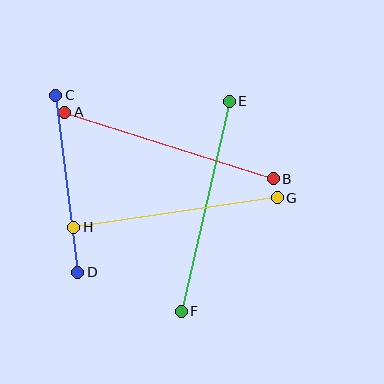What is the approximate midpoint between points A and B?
The midpoint is at approximately (169, 145) pixels.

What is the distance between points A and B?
The distance is approximately 219 pixels.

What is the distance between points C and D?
The distance is approximately 178 pixels.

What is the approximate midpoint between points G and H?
The midpoint is at approximately (175, 212) pixels.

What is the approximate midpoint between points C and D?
The midpoint is at approximately (67, 184) pixels.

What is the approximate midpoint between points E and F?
The midpoint is at approximately (205, 206) pixels.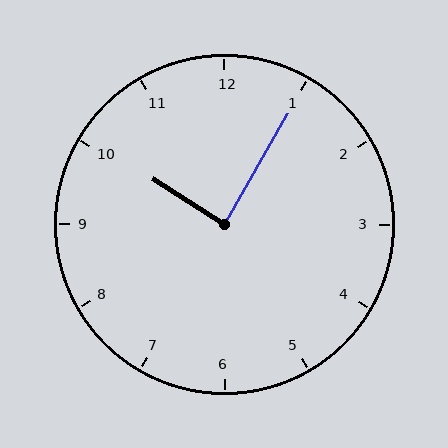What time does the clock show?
10:05.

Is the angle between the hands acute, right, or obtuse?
It is right.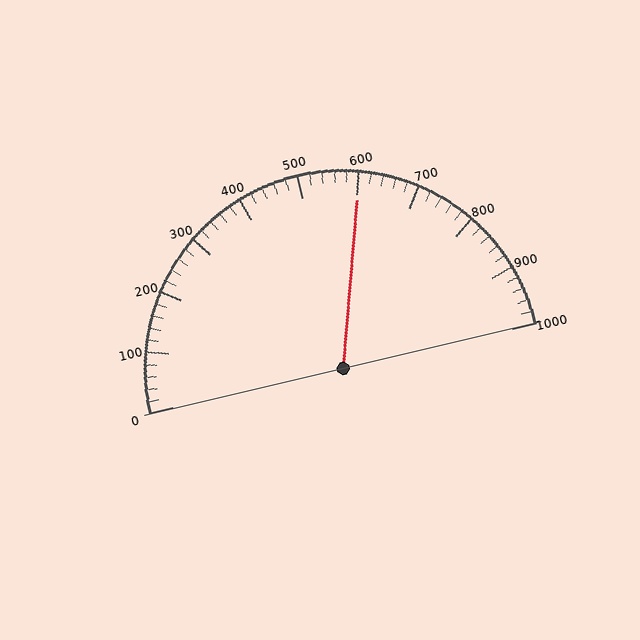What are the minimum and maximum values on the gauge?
The gauge ranges from 0 to 1000.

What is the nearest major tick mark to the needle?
The nearest major tick mark is 600.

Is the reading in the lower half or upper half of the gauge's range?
The reading is in the upper half of the range (0 to 1000).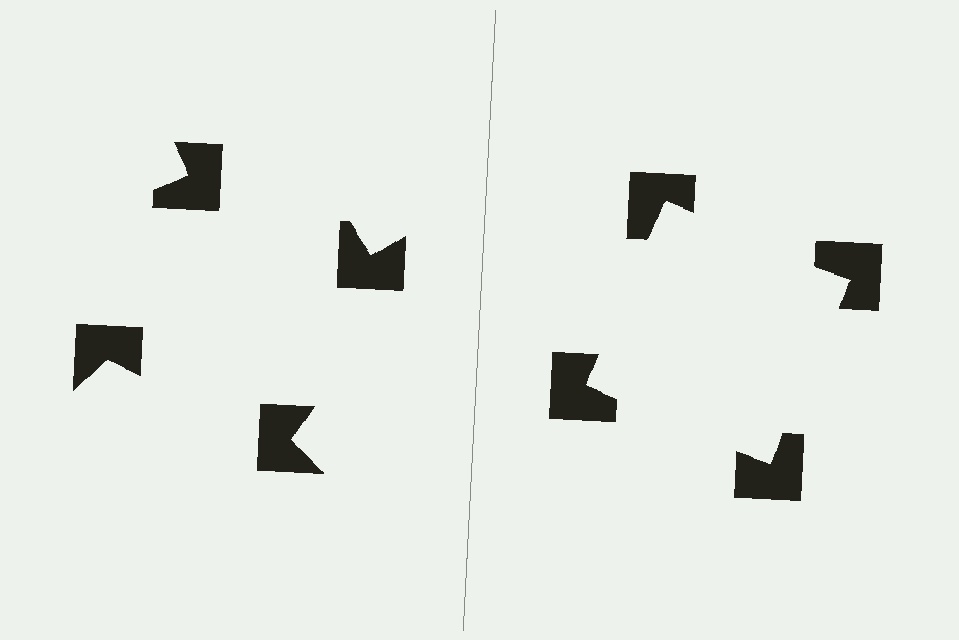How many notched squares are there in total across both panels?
8 — 4 on each side.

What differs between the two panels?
The notched squares are positioned identically on both sides; only the wedge orientations differ. On the right they align to a square; on the left they are misaligned.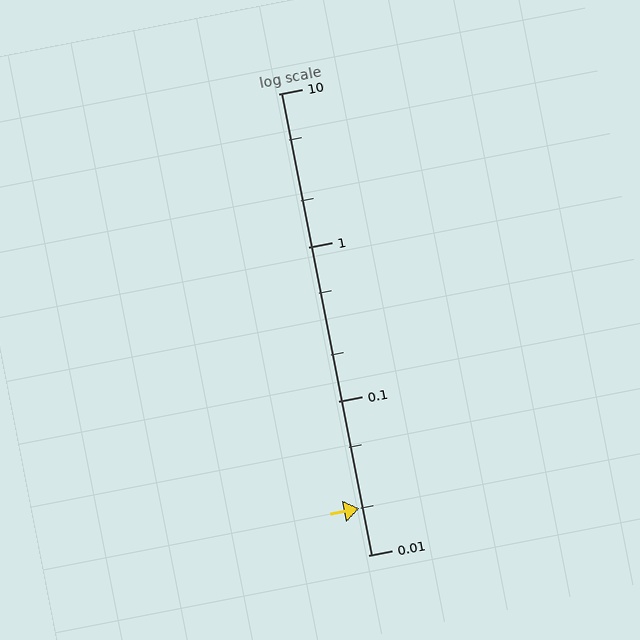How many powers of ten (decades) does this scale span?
The scale spans 3 decades, from 0.01 to 10.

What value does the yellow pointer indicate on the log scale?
The pointer indicates approximately 0.02.